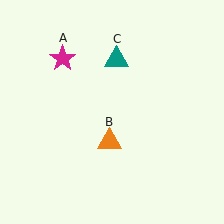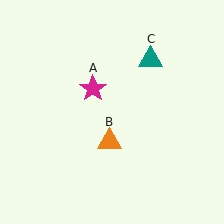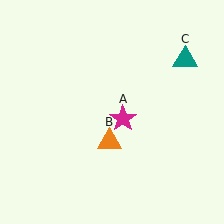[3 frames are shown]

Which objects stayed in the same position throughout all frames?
Orange triangle (object B) remained stationary.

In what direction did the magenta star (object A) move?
The magenta star (object A) moved down and to the right.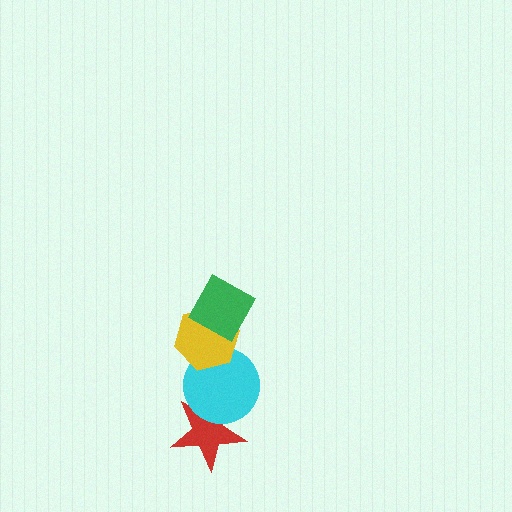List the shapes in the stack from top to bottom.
From top to bottom: the green diamond, the yellow hexagon, the cyan circle, the red star.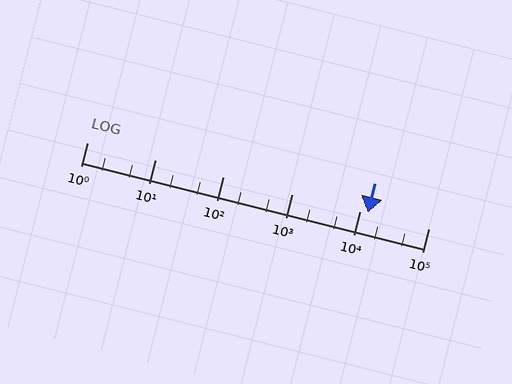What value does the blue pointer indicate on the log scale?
The pointer indicates approximately 13000.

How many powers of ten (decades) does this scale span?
The scale spans 5 decades, from 1 to 100000.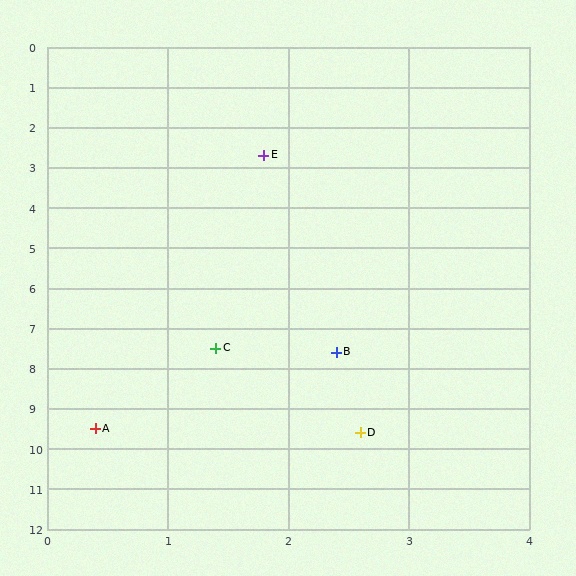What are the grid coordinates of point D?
Point D is at approximately (2.6, 9.6).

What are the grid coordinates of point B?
Point B is at approximately (2.4, 7.6).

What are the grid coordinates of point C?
Point C is at approximately (1.4, 7.5).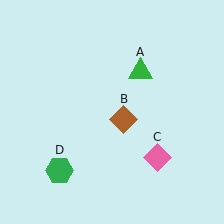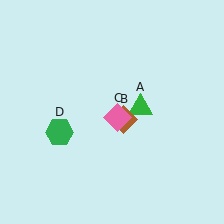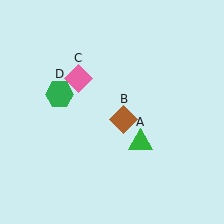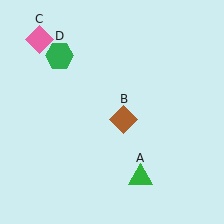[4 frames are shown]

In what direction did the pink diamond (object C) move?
The pink diamond (object C) moved up and to the left.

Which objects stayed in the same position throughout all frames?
Brown diamond (object B) remained stationary.